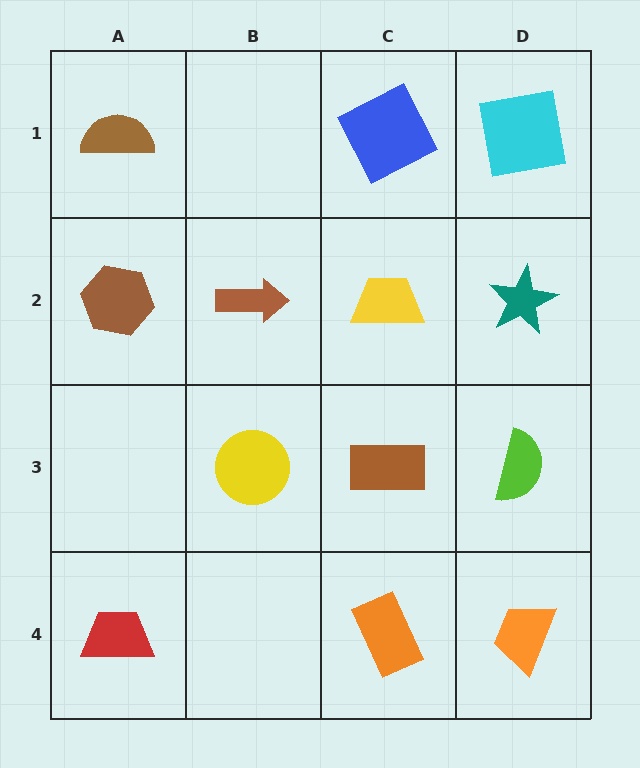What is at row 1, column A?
A brown semicircle.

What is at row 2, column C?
A yellow trapezoid.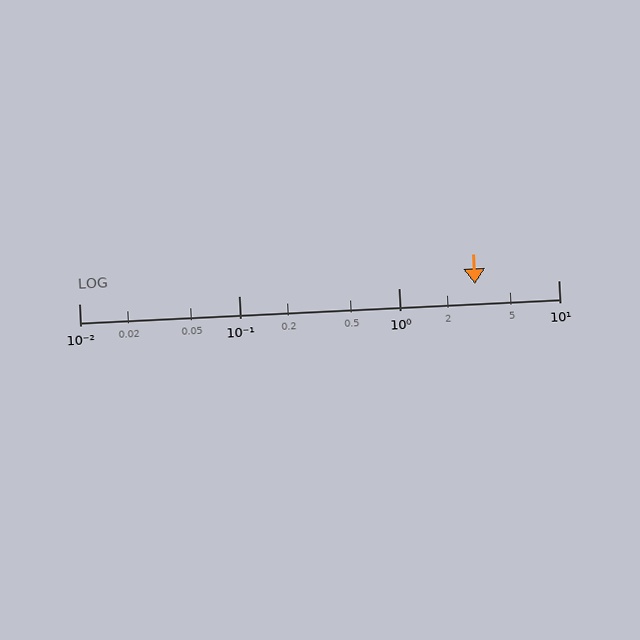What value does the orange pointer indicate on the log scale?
The pointer indicates approximately 3.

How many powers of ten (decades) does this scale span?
The scale spans 3 decades, from 0.01 to 10.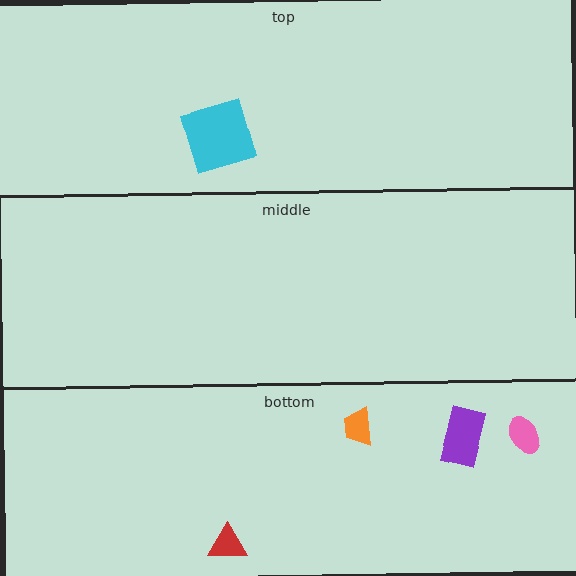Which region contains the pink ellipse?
The bottom region.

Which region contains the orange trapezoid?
The bottom region.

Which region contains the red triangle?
The bottom region.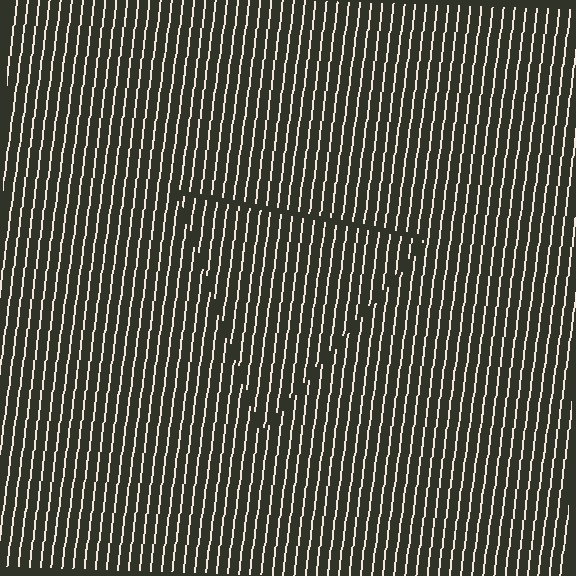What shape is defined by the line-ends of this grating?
An illusory triangle. The interior of the shape contains the same grating, shifted by half a period — the contour is defined by the phase discontinuity where line-ends from the inner and outer gratings abut.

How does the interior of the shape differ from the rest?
The interior of the shape contains the same grating, shifted by half a period — the contour is defined by the phase discontinuity where line-ends from the inner and outer gratings abut.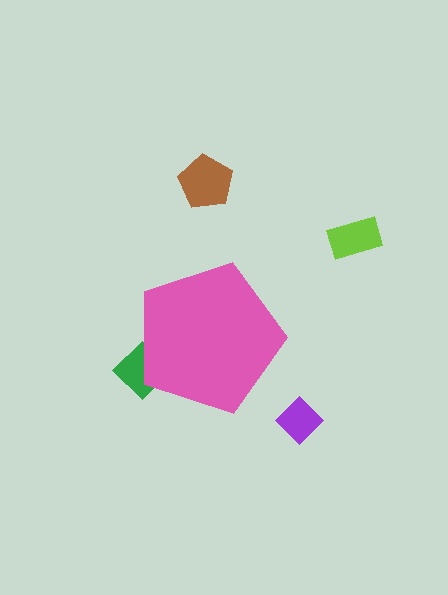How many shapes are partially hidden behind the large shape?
1 shape is partially hidden.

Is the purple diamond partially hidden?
No, the purple diamond is fully visible.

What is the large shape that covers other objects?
A pink pentagon.